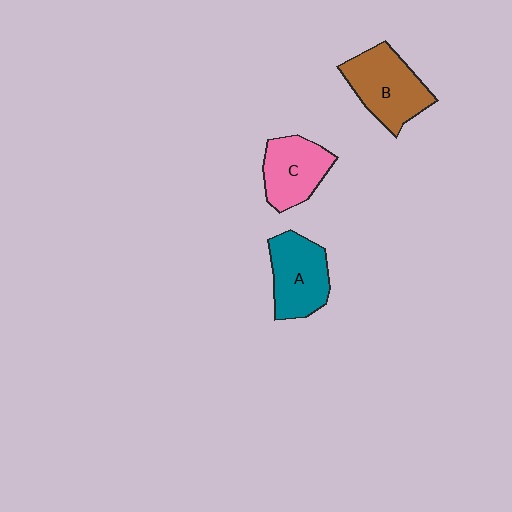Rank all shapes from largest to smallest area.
From largest to smallest: B (brown), A (teal), C (pink).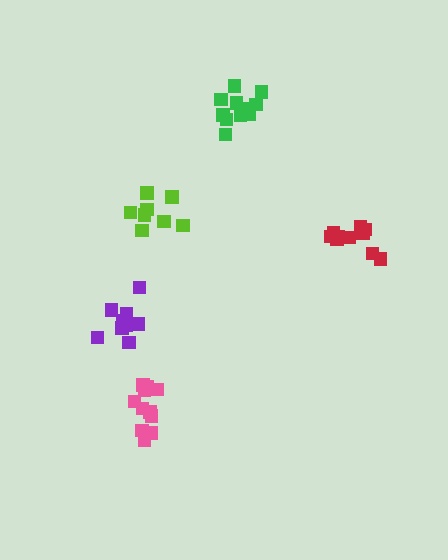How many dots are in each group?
Group 1: 11 dots, Group 2: 8 dots, Group 3: 10 dots, Group 4: 9 dots, Group 5: 11 dots (49 total).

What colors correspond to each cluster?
The clusters are colored: green, lime, red, purple, pink.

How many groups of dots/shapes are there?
There are 5 groups.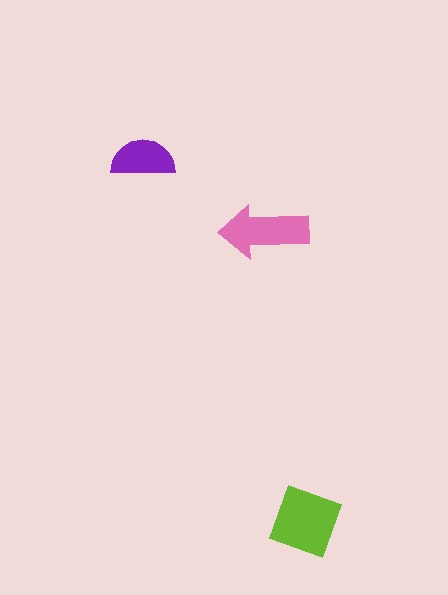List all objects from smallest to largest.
The purple semicircle, the pink arrow, the lime diamond.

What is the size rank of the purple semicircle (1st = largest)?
3rd.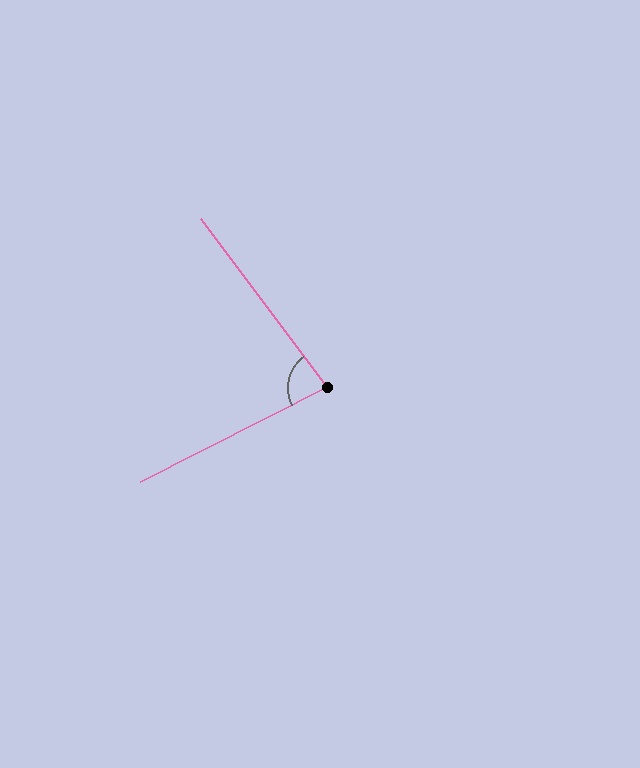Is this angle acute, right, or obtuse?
It is acute.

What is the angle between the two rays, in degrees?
Approximately 80 degrees.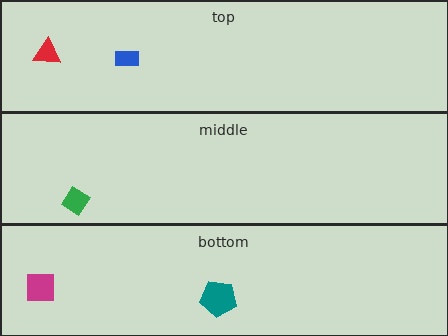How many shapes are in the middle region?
1.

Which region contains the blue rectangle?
The top region.